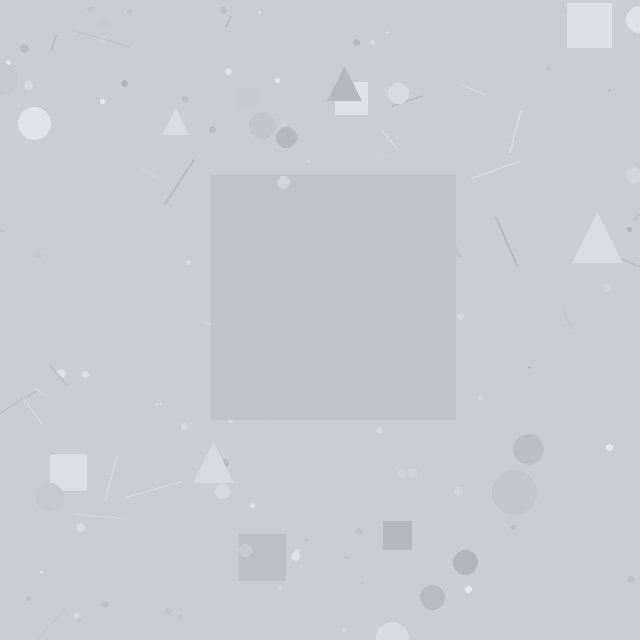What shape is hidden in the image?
A square is hidden in the image.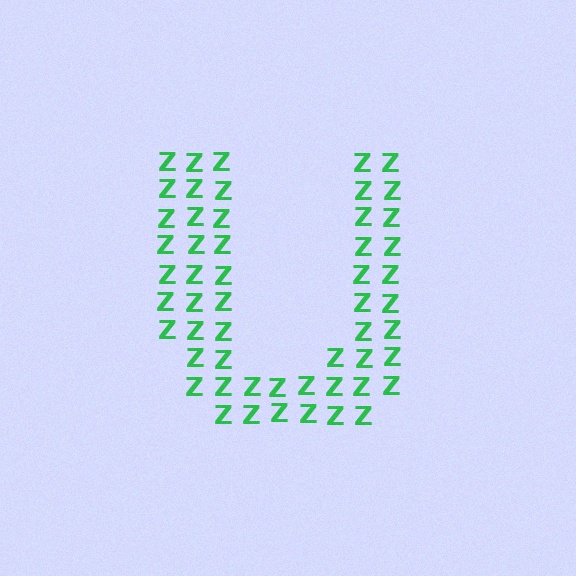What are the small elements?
The small elements are letter Z's.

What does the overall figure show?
The overall figure shows the letter U.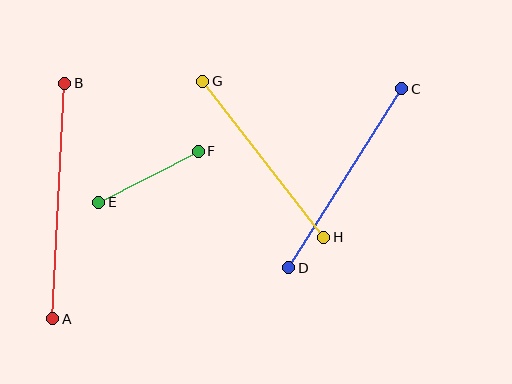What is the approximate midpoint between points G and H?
The midpoint is at approximately (263, 159) pixels.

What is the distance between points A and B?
The distance is approximately 236 pixels.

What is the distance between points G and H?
The distance is approximately 197 pixels.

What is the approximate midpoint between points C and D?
The midpoint is at approximately (345, 178) pixels.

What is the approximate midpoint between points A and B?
The midpoint is at approximately (59, 201) pixels.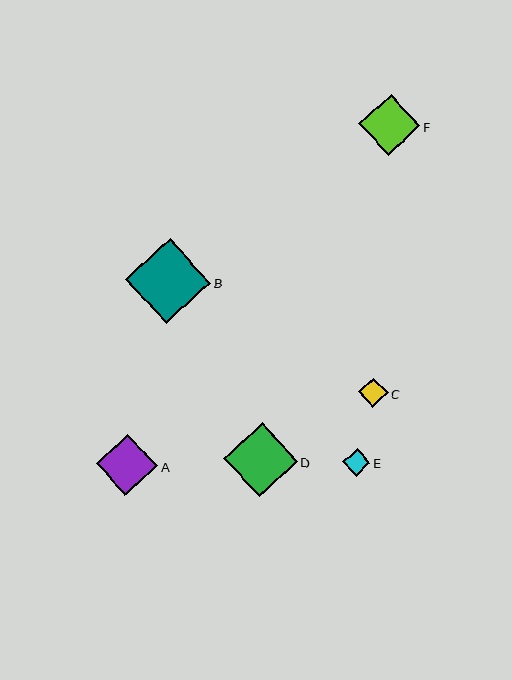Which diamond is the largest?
Diamond B is the largest with a size of approximately 85 pixels.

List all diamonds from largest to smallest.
From largest to smallest: B, D, A, F, C, E.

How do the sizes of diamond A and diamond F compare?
Diamond A and diamond F are approximately the same size.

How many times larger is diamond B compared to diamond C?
Diamond B is approximately 2.9 times the size of diamond C.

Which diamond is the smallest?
Diamond E is the smallest with a size of approximately 27 pixels.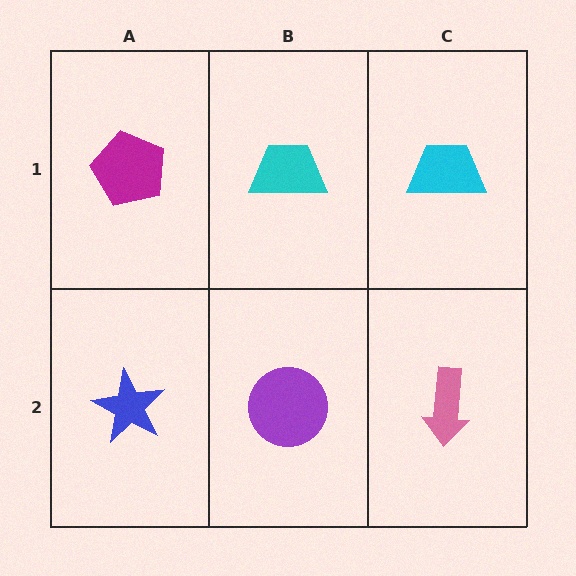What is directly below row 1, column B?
A purple circle.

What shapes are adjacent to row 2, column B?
A cyan trapezoid (row 1, column B), a blue star (row 2, column A), a pink arrow (row 2, column C).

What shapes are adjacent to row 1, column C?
A pink arrow (row 2, column C), a cyan trapezoid (row 1, column B).